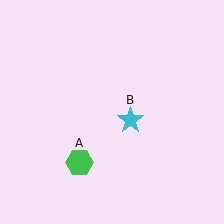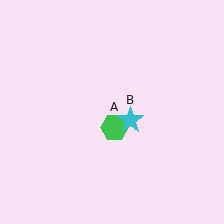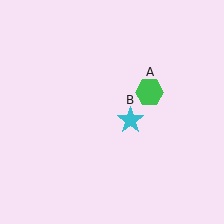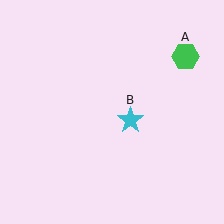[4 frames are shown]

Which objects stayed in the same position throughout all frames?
Cyan star (object B) remained stationary.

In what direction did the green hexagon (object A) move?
The green hexagon (object A) moved up and to the right.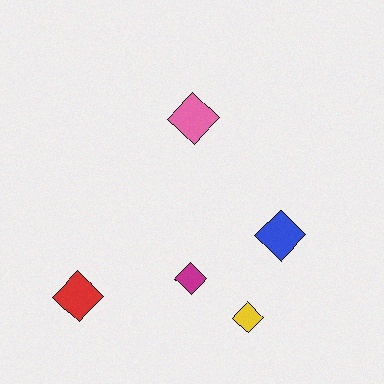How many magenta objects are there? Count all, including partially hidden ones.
There is 1 magenta object.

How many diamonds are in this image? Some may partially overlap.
There are 5 diamonds.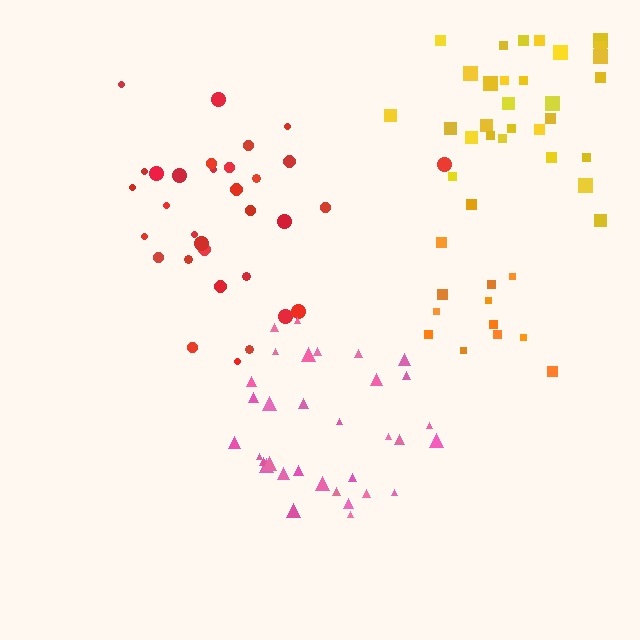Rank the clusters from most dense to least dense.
pink, red, yellow, orange.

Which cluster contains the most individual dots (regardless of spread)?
Pink (33).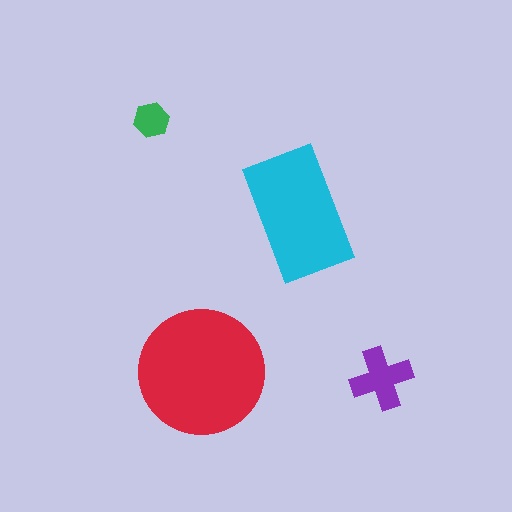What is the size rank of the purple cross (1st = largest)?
3rd.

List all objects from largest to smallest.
The red circle, the cyan rectangle, the purple cross, the green hexagon.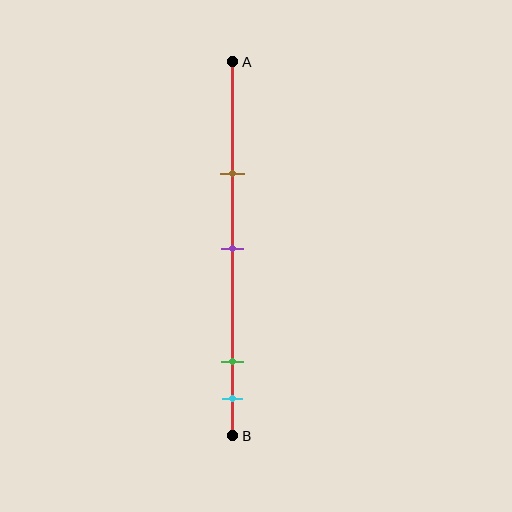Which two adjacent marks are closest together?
The green and cyan marks are the closest adjacent pair.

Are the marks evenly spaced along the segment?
No, the marks are not evenly spaced.